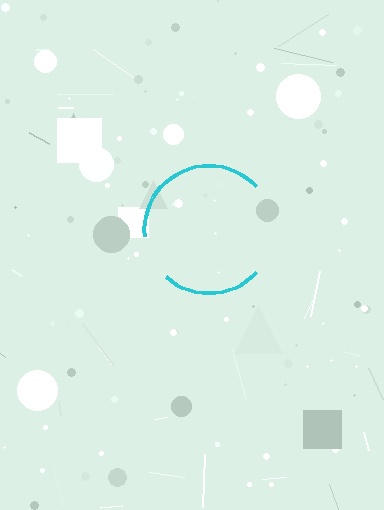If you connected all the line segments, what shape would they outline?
They would outline a circle.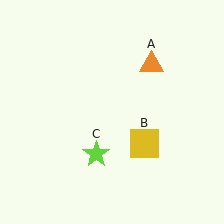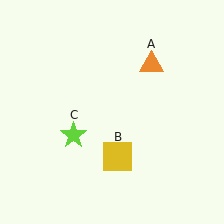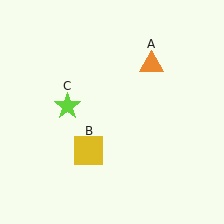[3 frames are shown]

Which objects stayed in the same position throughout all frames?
Orange triangle (object A) remained stationary.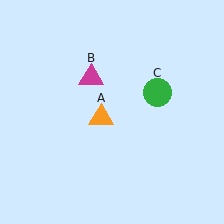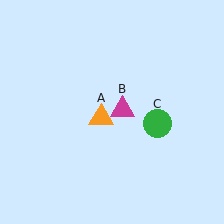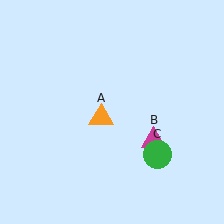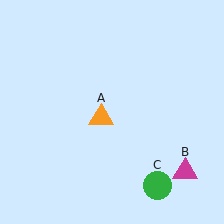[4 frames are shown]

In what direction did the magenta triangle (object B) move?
The magenta triangle (object B) moved down and to the right.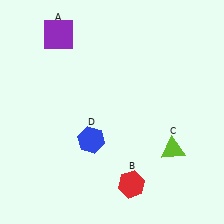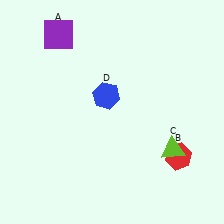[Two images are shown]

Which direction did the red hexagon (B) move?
The red hexagon (B) moved right.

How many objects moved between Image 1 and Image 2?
2 objects moved between the two images.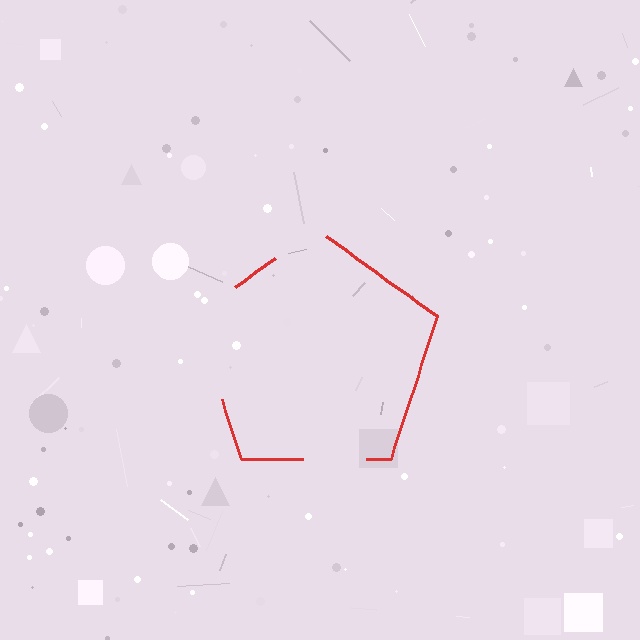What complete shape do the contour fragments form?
The contour fragments form a pentagon.